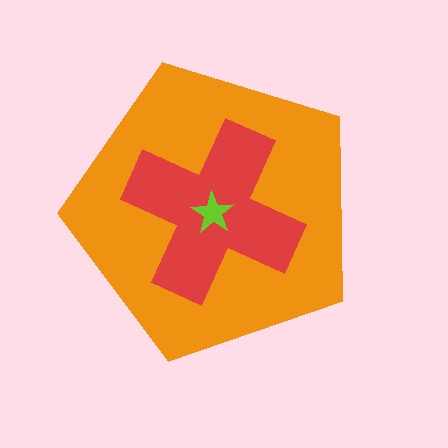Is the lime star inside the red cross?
Yes.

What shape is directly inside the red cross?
The lime star.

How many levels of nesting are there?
3.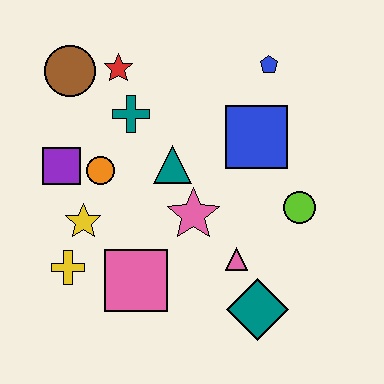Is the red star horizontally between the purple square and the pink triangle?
Yes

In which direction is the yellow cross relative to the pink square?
The yellow cross is to the left of the pink square.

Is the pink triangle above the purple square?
No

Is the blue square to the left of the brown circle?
No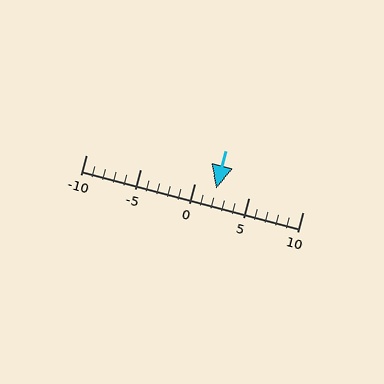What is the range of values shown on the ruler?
The ruler shows values from -10 to 10.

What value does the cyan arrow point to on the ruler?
The cyan arrow points to approximately 2.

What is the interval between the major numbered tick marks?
The major tick marks are spaced 5 units apart.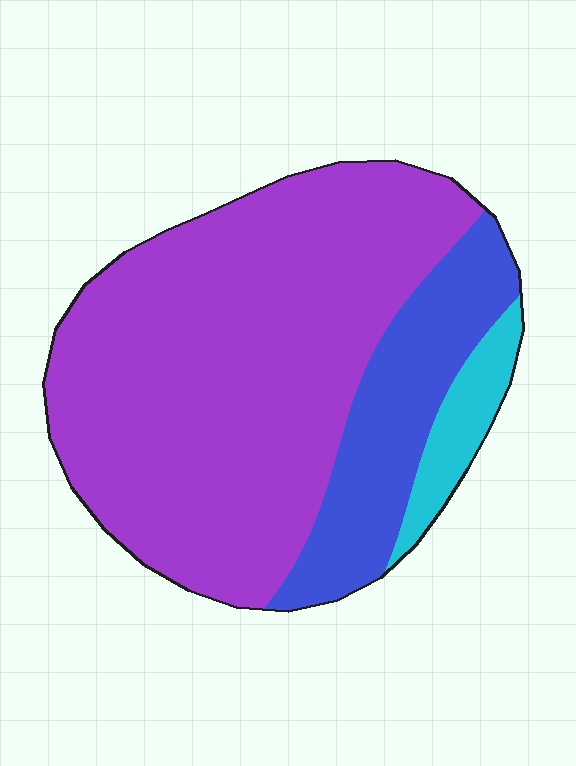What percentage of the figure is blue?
Blue covers roughly 20% of the figure.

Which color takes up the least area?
Cyan, at roughly 5%.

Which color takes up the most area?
Purple, at roughly 70%.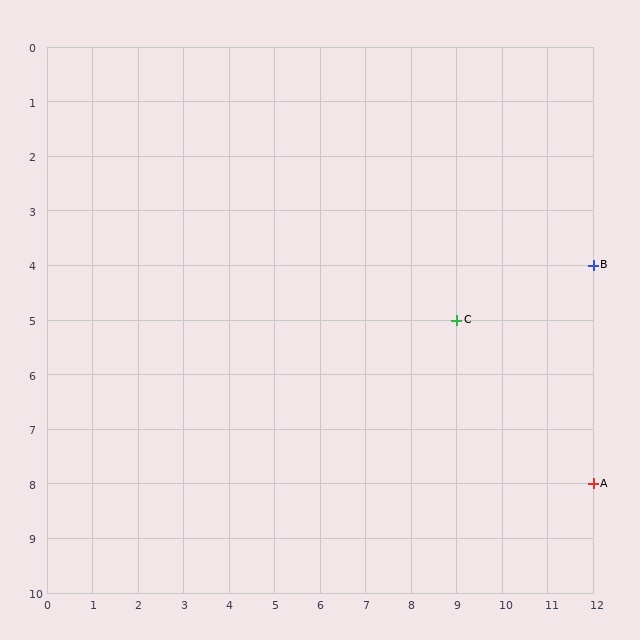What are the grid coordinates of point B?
Point B is at grid coordinates (12, 4).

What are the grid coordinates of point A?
Point A is at grid coordinates (12, 8).